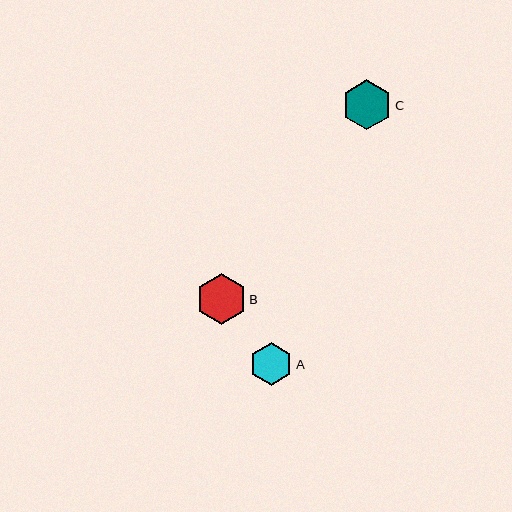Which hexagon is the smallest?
Hexagon A is the smallest with a size of approximately 43 pixels.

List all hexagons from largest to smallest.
From largest to smallest: B, C, A.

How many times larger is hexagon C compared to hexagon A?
Hexagon C is approximately 1.2 times the size of hexagon A.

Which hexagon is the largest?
Hexagon B is the largest with a size of approximately 51 pixels.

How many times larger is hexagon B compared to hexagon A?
Hexagon B is approximately 1.2 times the size of hexagon A.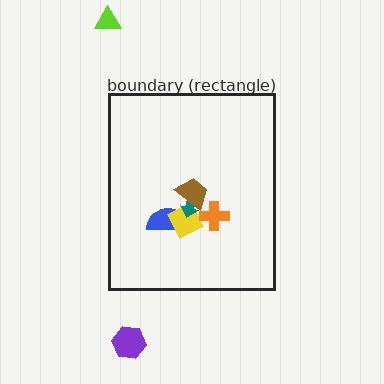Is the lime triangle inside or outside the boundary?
Outside.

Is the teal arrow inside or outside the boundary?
Inside.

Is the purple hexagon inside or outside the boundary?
Outside.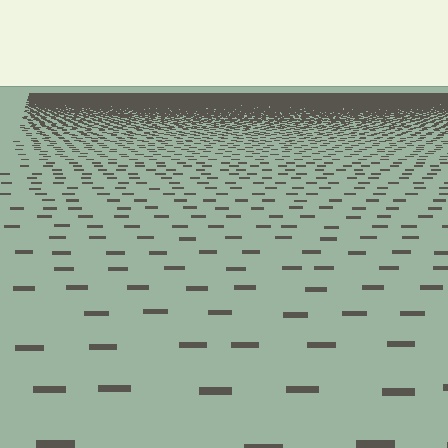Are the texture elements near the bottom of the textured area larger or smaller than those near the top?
Larger. Near the bottom, elements are closer to the viewer and appear at a bigger on-screen size.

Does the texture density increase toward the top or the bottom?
Density increases toward the top.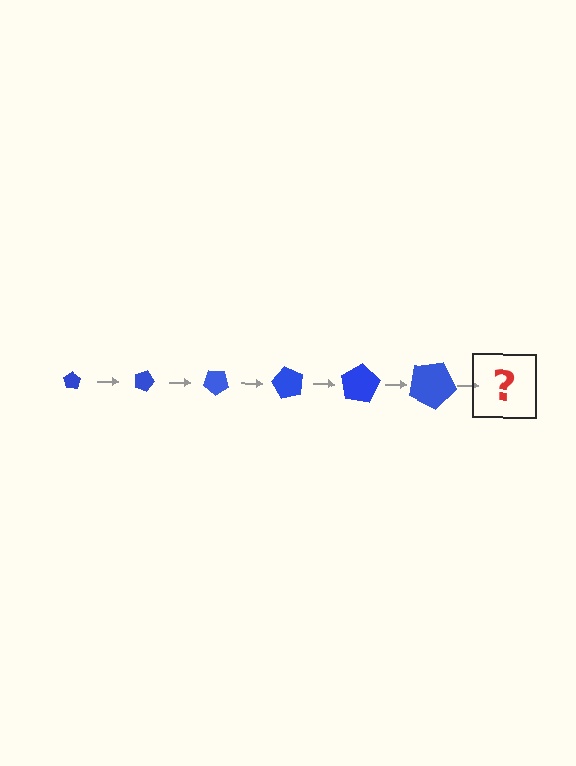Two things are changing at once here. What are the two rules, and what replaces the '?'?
The two rules are that the pentagon grows larger each step and it rotates 20 degrees each step. The '?' should be a pentagon, larger than the previous one and rotated 120 degrees from the start.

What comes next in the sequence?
The next element should be a pentagon, larger than the previous one and rotated 120 degrees from the start.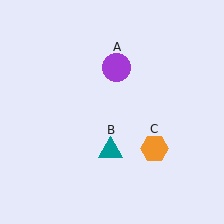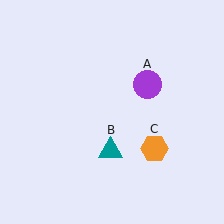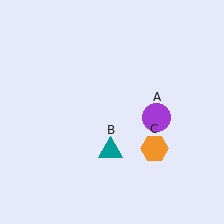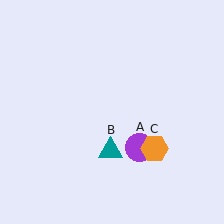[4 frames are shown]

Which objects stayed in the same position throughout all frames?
Teal triangle (object B) and orange hexagon (object C) remained stationary.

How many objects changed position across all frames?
1 object changed position: purple circle (object A).